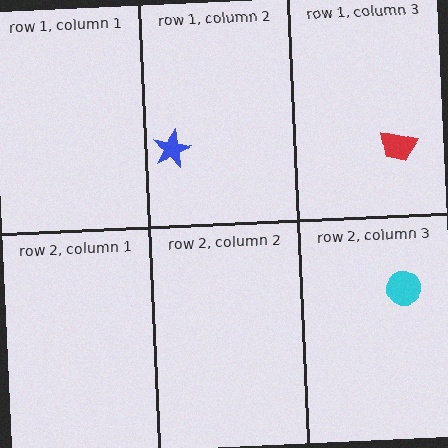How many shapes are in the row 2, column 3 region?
1.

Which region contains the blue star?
The row 1, column 2 region.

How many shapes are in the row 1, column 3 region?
1.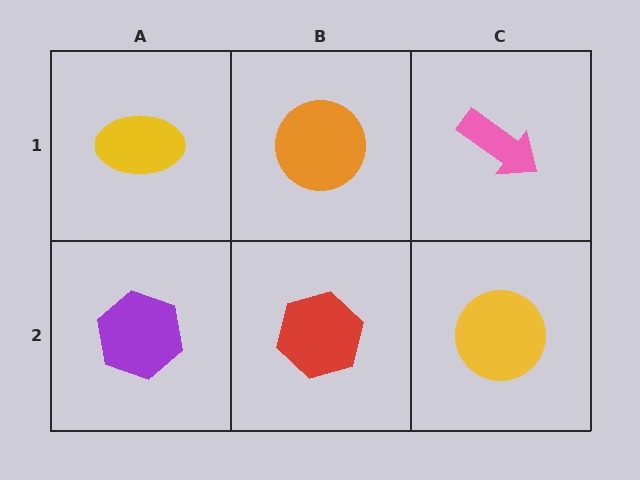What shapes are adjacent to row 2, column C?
A pink arrow (row 1, column C), a red hexagon (row 2, column B).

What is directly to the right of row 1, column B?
A pink arrow.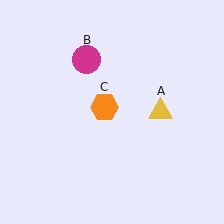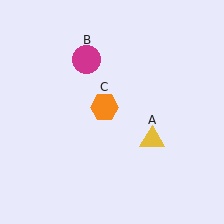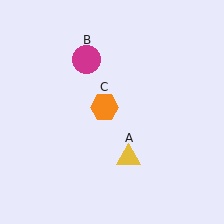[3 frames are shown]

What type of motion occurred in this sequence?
The yellow triangle (object A) rotated clockwise around the center of the scene.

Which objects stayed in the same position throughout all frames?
Magenta circle (object B) and orange hexagon (object C) remained stationary.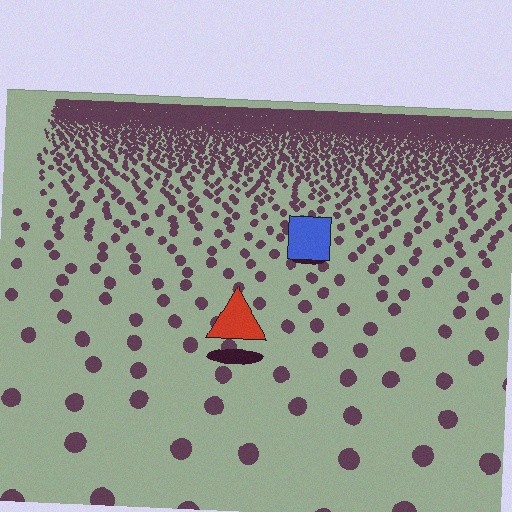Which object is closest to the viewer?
The red triangle is closest. The texture marks near it are larger and more spread out.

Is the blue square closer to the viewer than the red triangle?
No. The red triangle is closer — you can tell from the texture gradient: the ground texture is coarser near it.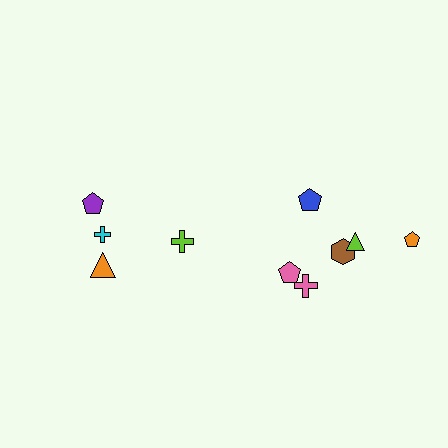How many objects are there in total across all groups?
There are 10 objects.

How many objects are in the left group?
There are 4 objects.